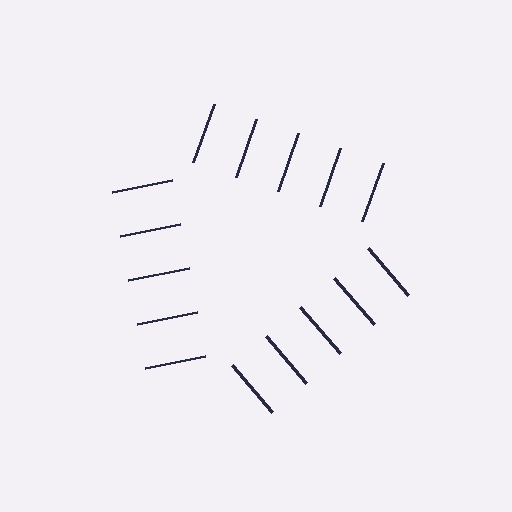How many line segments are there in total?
15 — 5 along each of the 3 edges.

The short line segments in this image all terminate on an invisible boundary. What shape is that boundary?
An illusory triangle — the line segments terminate on its edges but no continuous stroke is drawn.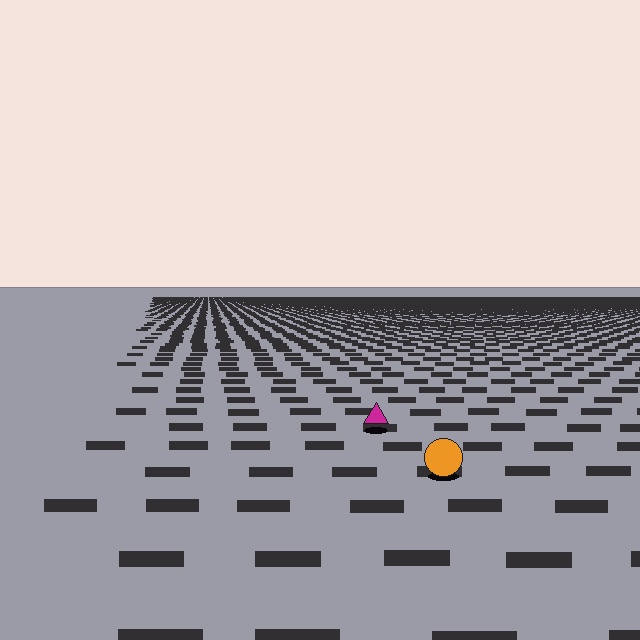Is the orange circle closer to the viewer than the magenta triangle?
Yes. The orange circle is closer — you can tell from the texture gradient: the ground texture is coarser near it.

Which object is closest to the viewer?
The orange circle is closest. The texture marks near it are larger and more spread out.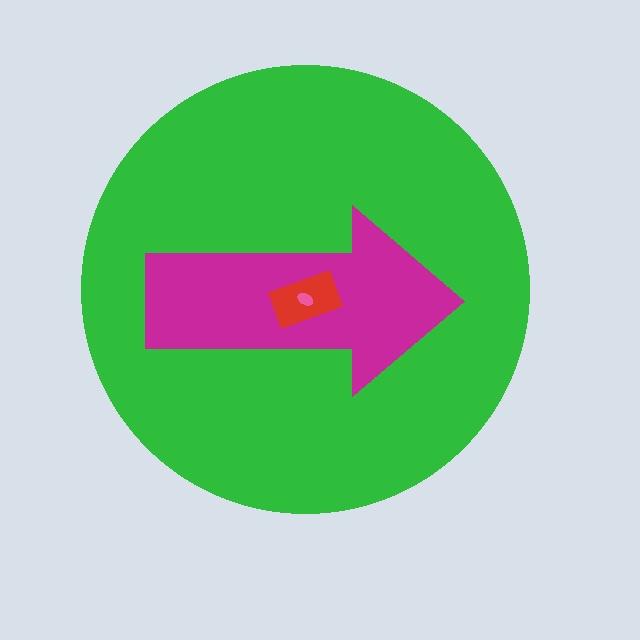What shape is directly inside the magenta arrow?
The red rectangle.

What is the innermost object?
The pink ellipse.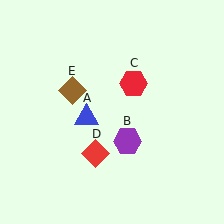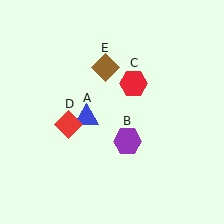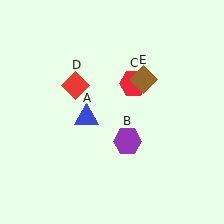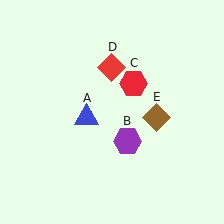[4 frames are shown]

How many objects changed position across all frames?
2 objects changed position: red diamond (object D), brown diamond (object E).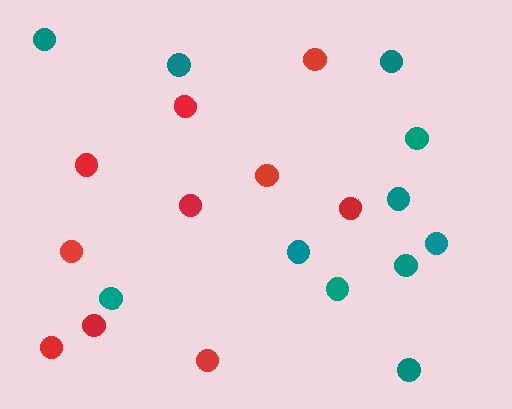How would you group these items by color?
There are 2 groups: one group of red circles (10) and one group of teal circles (11).